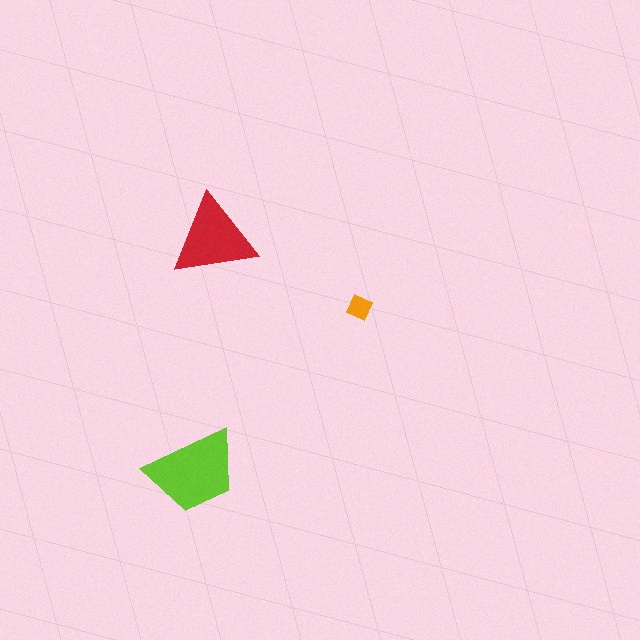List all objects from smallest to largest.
The orange diamond, the red triangle, the lime trapezoid.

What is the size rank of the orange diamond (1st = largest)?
3rd.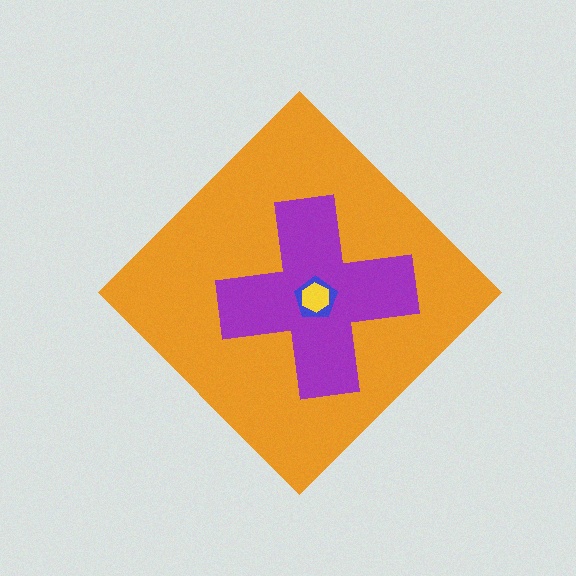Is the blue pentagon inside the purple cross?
Yes.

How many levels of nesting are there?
4.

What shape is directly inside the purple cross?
The blue pentagon.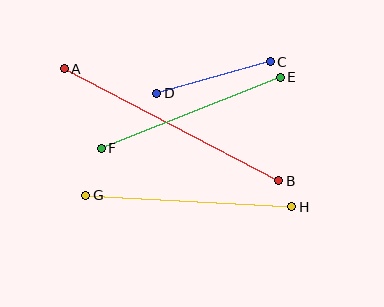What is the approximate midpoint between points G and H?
The midpoint is at approximately (189, 201) pixels.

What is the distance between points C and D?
The distance is approximately 118 pixels.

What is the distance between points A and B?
The distance is approximately 242 pixels.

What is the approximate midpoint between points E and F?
The midpoint is at approximately (191, 113) pixels.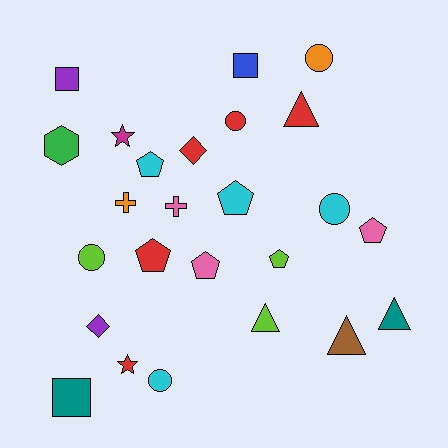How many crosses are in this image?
There are 2 crosses.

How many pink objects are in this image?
There are 3 pink objects.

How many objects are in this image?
There are 25 objects.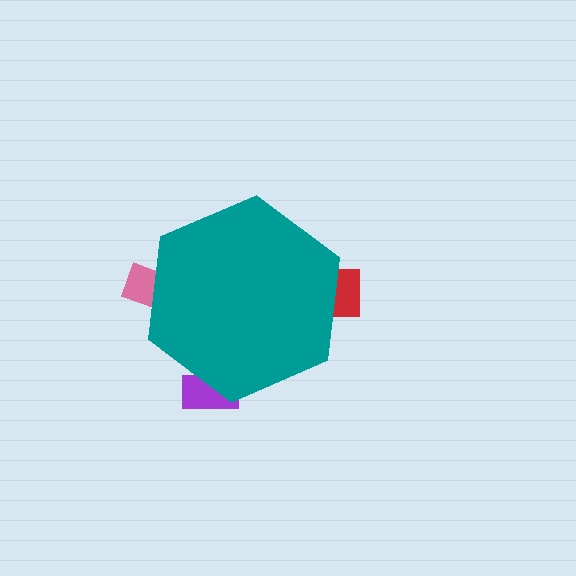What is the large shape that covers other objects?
A teal hexagon.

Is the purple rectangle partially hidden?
Yes, the purple rectangle is partially hidden behind the teal hexagon.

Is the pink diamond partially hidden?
Yes, the pink diamond is partially hidden behind the teal hexagon.